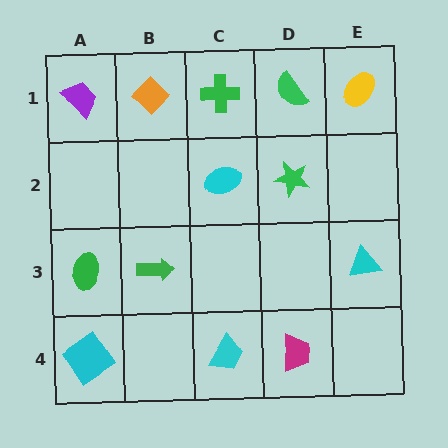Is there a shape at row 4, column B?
No, that cell is empty.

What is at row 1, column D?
A green semicircle.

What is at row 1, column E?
A yellow ellipse.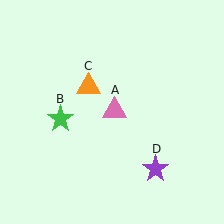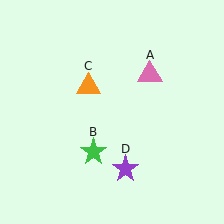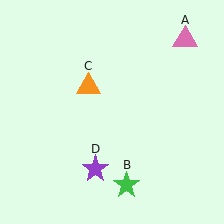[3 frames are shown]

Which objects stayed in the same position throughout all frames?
Orange triangle (object C) remained stationary.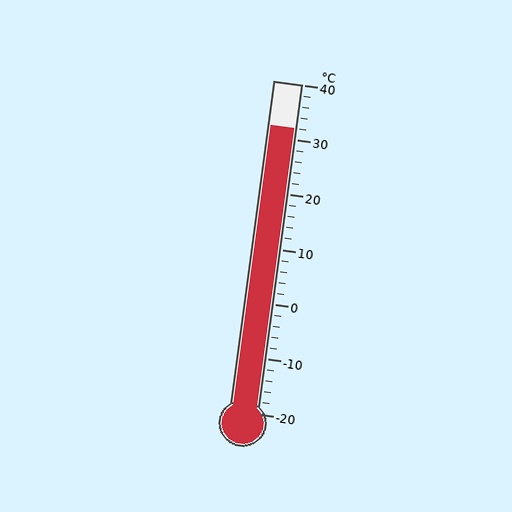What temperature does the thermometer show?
The thermometer shows approximately 32°C.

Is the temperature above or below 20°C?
The temperature is above 20°C.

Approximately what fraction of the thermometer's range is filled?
The thermometer is filled to approximately 85% of its range.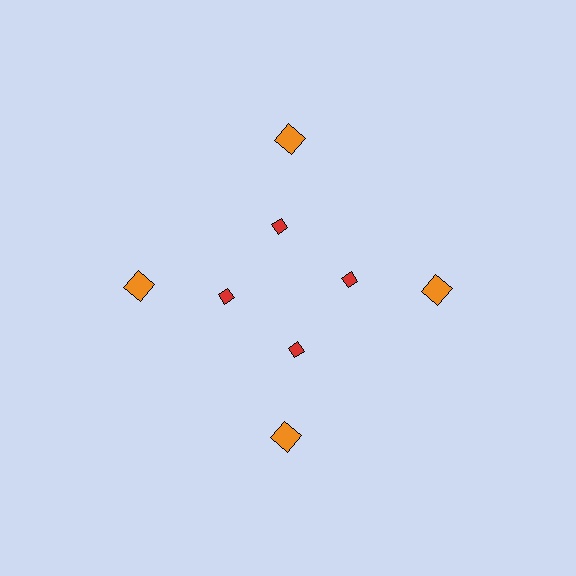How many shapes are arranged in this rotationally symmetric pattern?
There are 8 shapes, arranged in 4 groups of 2.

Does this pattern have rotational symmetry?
Yes, this pattern has 4-fold rotational symmetry. It looks the same after rotating 90 degrees around the center.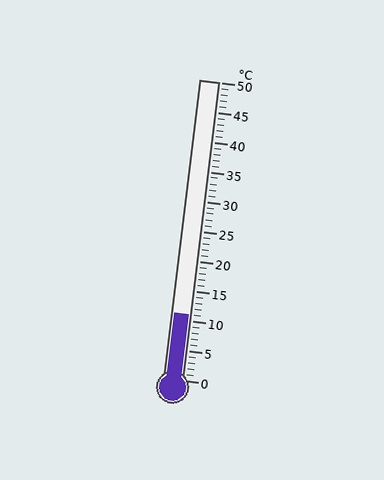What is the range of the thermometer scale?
The thermometer scale ranges from 0°C to 50°C.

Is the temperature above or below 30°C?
The temperature is below 30°C.